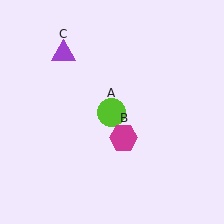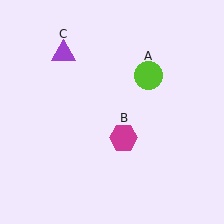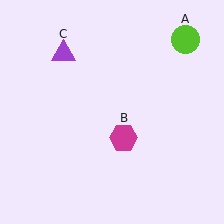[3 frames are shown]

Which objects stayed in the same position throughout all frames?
Magenta hexagon (object B) and purple triangle (object C) remained stationary.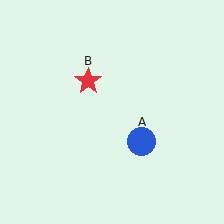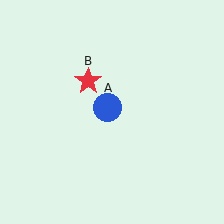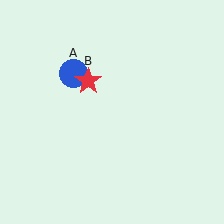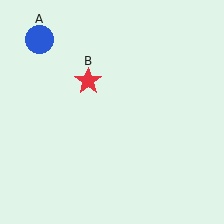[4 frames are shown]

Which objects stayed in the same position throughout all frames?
Red star (object B) remained stationary.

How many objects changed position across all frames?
1 object changed position: blue circle (object A).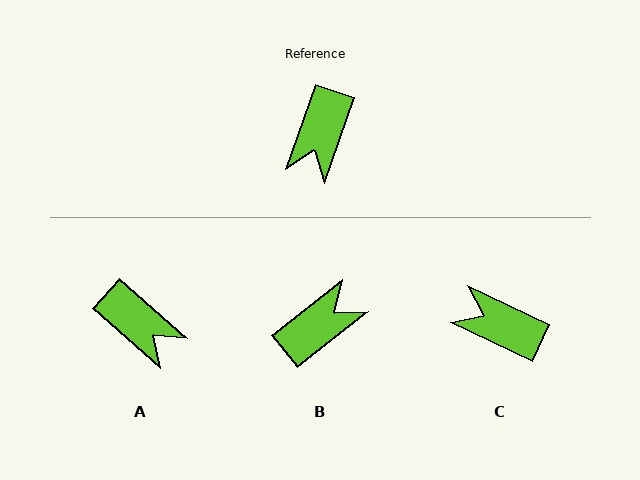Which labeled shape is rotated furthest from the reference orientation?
B, about 148 degrees away.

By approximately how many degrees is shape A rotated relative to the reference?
Approximately 68 degrees counter-clockwise.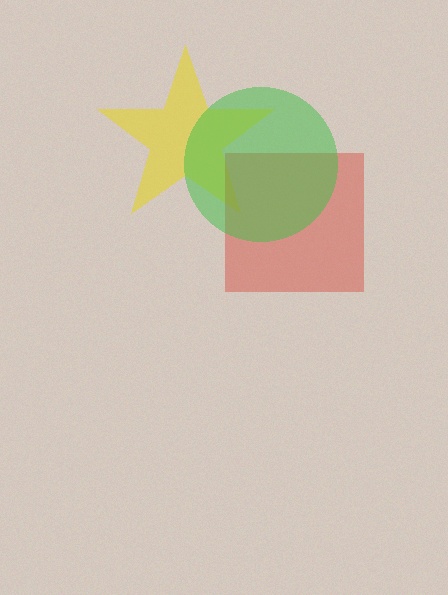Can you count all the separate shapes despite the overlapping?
Yes, there are 3 separate shapes.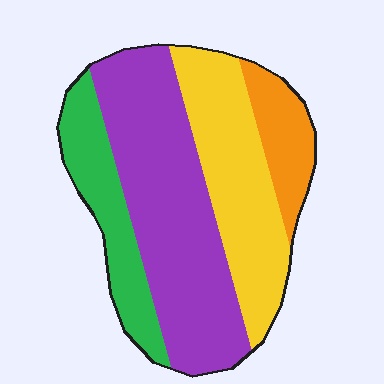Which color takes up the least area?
Orange, at roughly 10%.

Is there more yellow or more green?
Yellow.